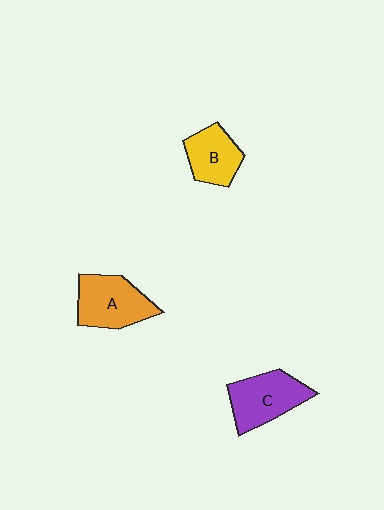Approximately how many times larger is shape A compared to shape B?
Approximately 1.3 times.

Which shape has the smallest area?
Shape B (yellow).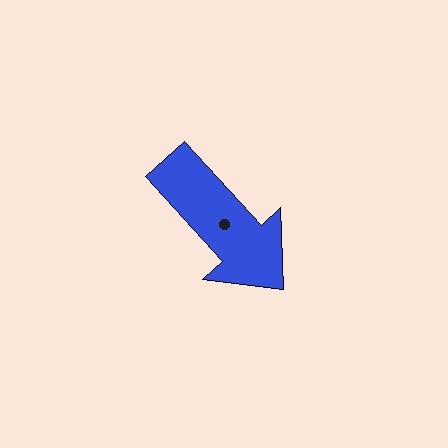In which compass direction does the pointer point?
Southeast.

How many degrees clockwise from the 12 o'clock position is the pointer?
Approximately 138 degrees.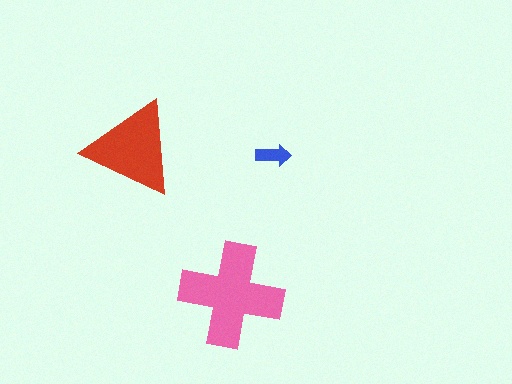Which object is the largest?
The pink cross.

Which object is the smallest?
The blue arrow.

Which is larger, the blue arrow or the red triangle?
The red triangle.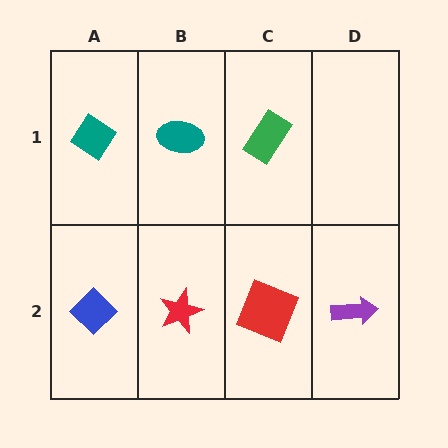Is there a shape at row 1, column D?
No, that cell is empty.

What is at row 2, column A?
A blue diamond.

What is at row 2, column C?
A red square.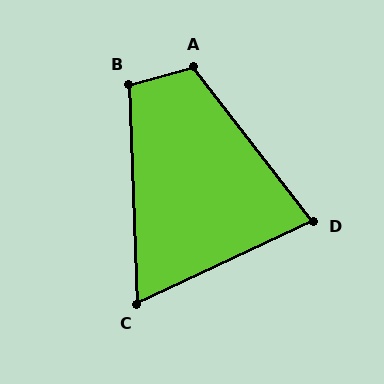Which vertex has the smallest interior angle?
C, at approximately 67 degrees.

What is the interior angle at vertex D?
Approximately 77 degrees (acute).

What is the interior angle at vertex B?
Approximately 103 degrees (obtuse).